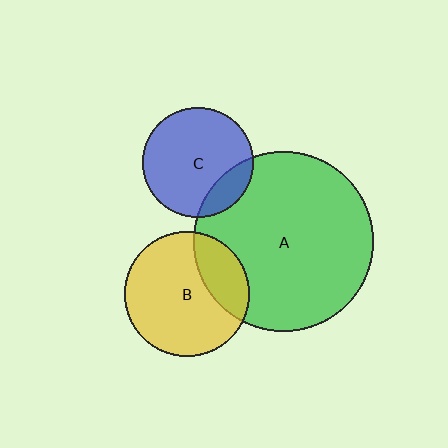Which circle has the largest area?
Circle A (green).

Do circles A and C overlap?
Yes.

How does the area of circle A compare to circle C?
Approximately 2.7 times.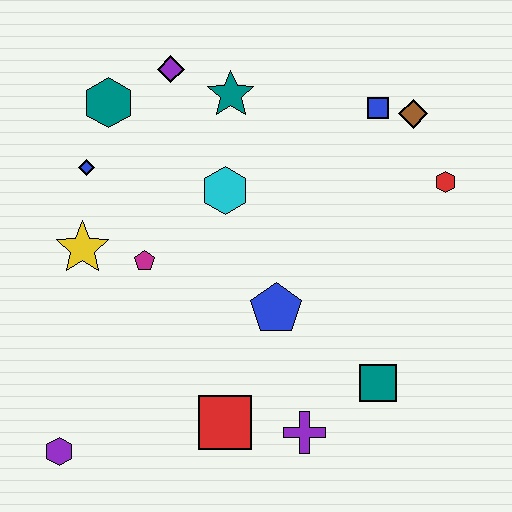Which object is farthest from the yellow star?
The red hexagon is farthest from the yellow star.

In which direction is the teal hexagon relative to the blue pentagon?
The teal hexagon is above the blue pentagon.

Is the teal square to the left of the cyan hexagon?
No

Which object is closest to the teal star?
The purple diamond is closest to the teal star.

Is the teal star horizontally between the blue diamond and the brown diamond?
Yes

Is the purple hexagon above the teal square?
No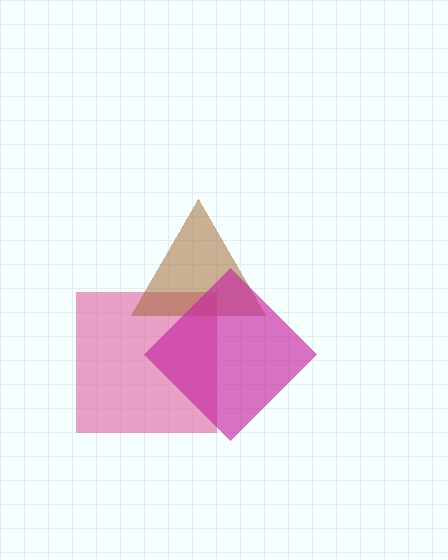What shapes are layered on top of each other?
The layered shapes are: a pink square, a brown triangle, a magenta diamond.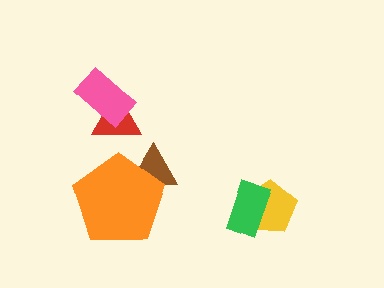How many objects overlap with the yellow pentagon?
1 object overlaps with the yellow pentagon.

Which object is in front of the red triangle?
The pink rectangle is in front of the red triangle.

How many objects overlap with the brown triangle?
1 object overlaps with the brown triangle.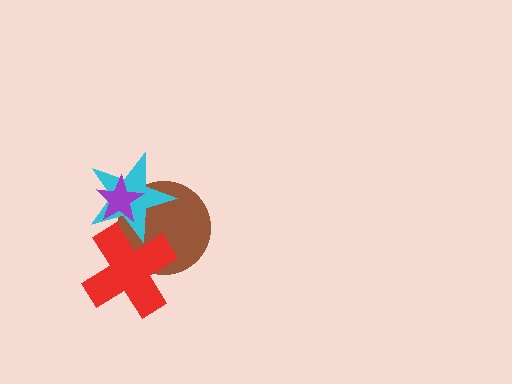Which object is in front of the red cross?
The cyan star is in front of the red cross.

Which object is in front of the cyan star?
The purple star is in front of the cyan star.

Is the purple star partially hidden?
No, no other shape covers it.